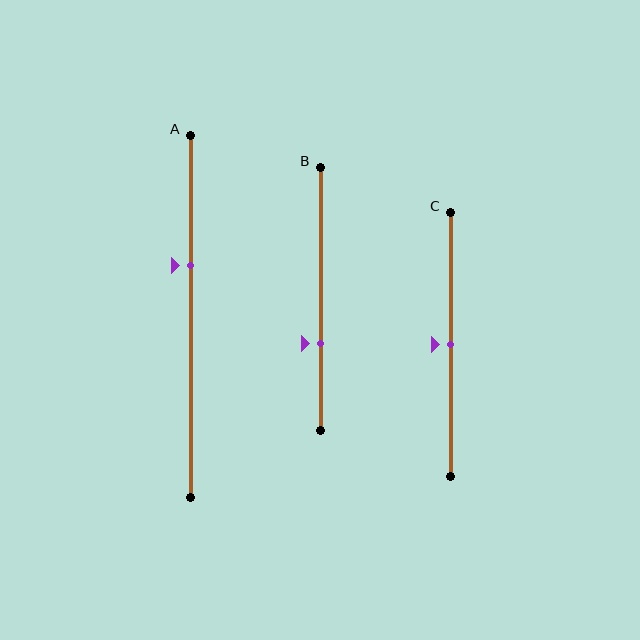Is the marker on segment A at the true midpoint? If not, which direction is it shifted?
No, the marker on segment A is shifted upward by about 14% of the segment length.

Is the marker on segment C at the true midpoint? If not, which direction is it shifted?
Yes, the marker on segment C is at the true midpoint.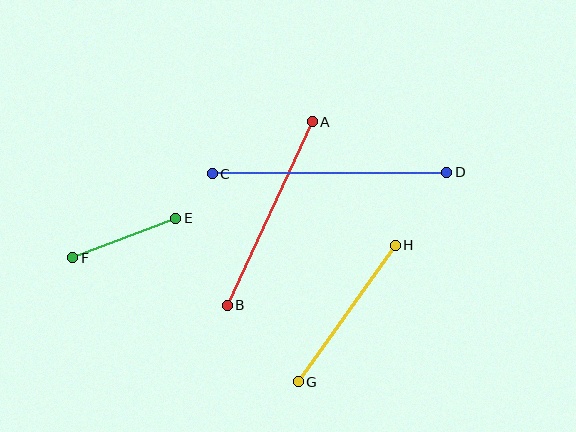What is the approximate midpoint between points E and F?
The midpoint is at approximately (124, 238) pixels.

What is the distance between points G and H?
The distance is approximately 168 pixels.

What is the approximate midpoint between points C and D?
The midpoint is at approximately (329, 173) pixels.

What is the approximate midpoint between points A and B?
The midpoint is at approximately (270, 214) pixels.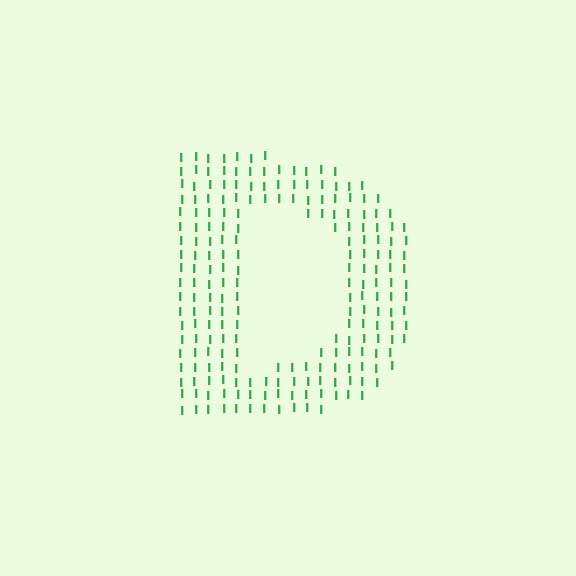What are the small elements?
The small elements are letter I's.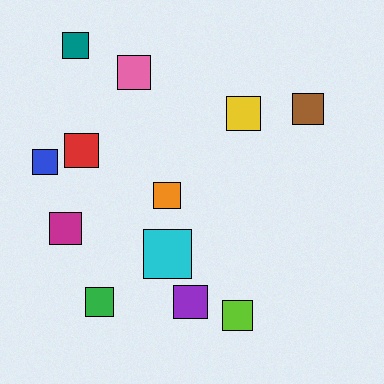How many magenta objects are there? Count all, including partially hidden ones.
There is 1 magenta object.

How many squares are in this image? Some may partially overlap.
There are 12 squares.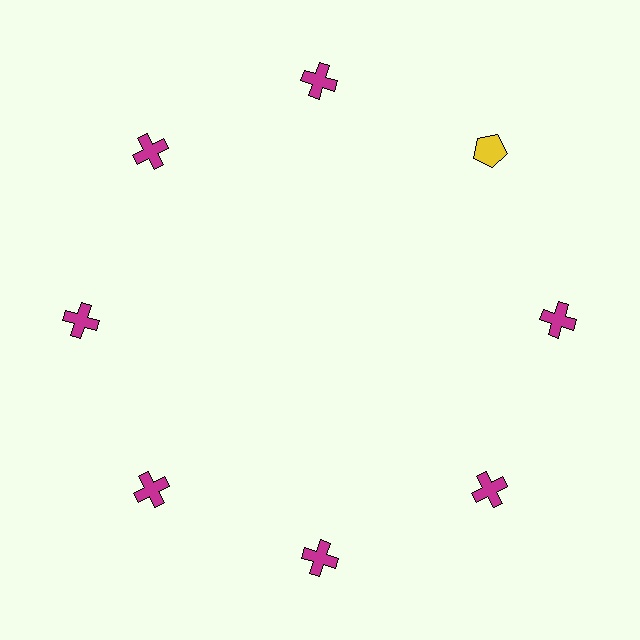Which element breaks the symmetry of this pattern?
The yellow pentagon at roughly the 2 o'clock position breaks the symmetry. All other shapes are magenta crosses.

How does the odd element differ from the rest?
It differs in both color (yellow instead of magenta) and shape (pentagon instead of cross).